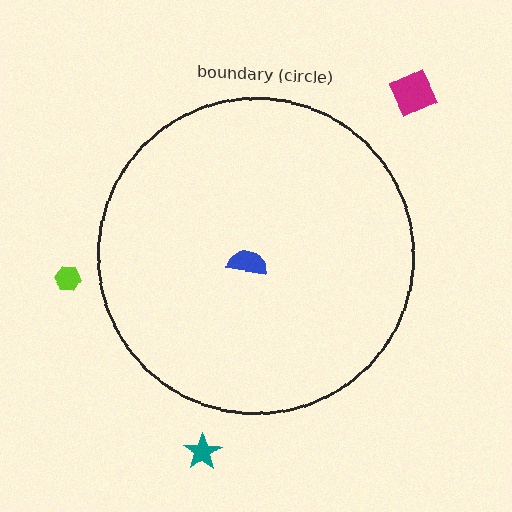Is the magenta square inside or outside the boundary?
Outside.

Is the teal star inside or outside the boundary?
Outside.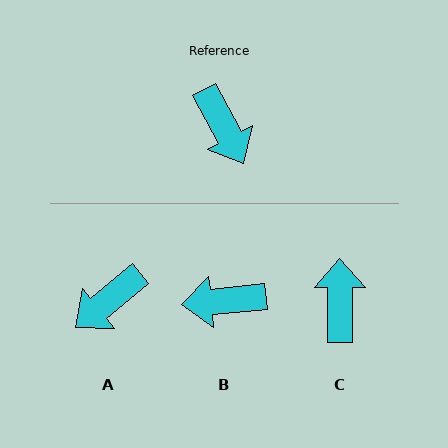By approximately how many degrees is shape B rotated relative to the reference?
Approximately 112 degrees clockwise.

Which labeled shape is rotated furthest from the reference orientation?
C, about 152 degrees away.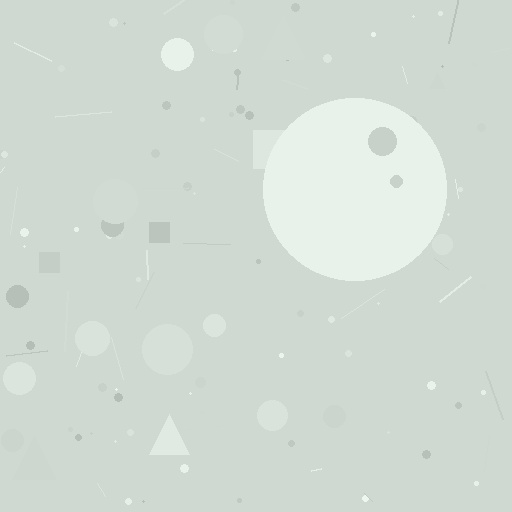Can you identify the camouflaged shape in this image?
The camouflaged shape is a circle.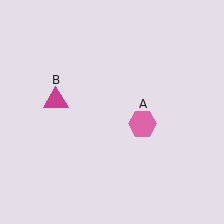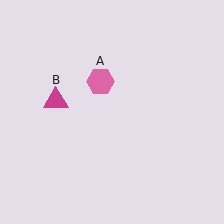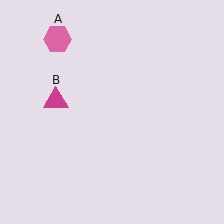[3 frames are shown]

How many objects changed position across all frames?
1 object changed position: pink hexagon (object A).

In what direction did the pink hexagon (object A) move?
The pink hexagon (object A) moved up and to the left.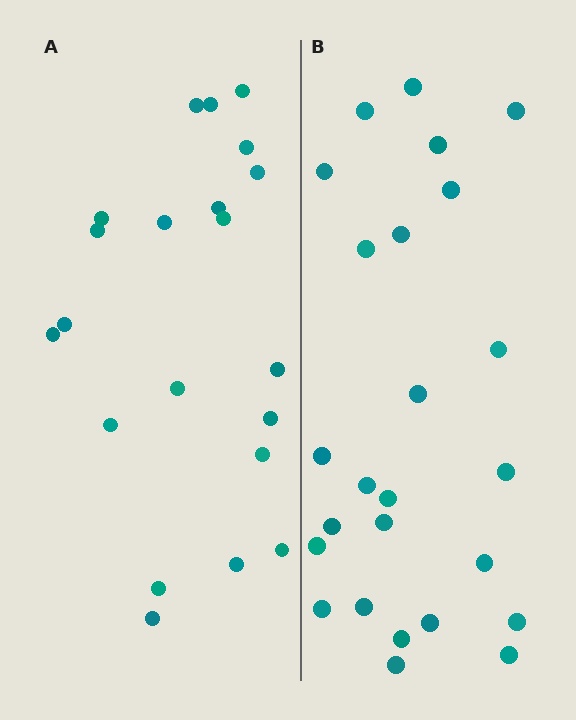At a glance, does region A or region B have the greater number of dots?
Region B (the right region) has more dots.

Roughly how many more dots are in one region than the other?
Region B has about 4 more dots than region A.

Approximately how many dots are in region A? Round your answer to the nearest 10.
About 20 dots. (The exact count is 21, which rounds to 20.)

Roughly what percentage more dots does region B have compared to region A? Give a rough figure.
About 20% more.